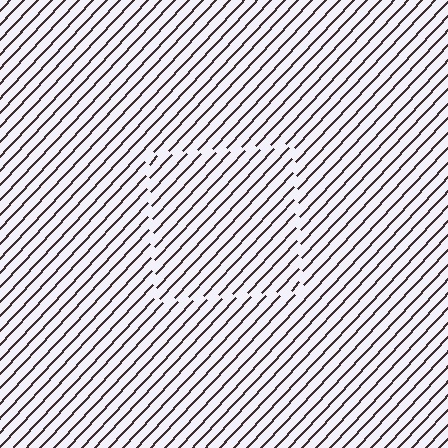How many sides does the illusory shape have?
4 sides — the line-ends trace a square.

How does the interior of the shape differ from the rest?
The interior of the shape contains the same grating, shifted by half a period — the contour is defined by the phase discontinuity where line-ends from the inner and outer gratings abut.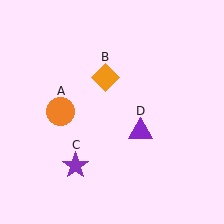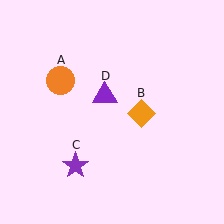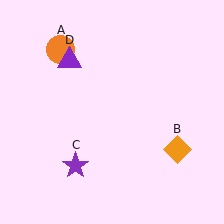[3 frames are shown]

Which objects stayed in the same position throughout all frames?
Purple star (object C) remained stationary.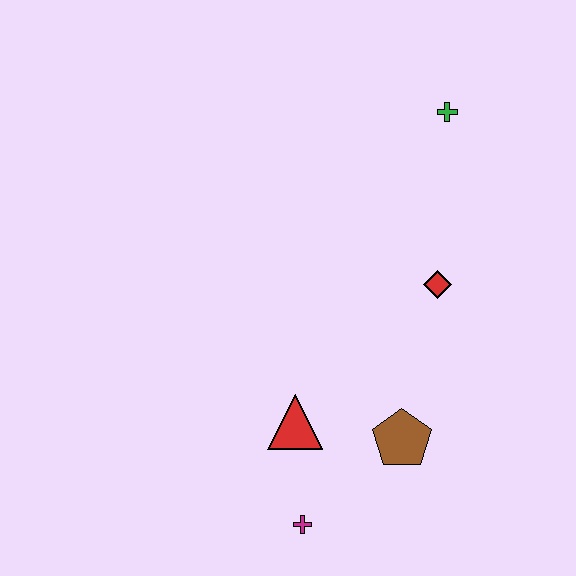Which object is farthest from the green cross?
The magenta cross is farthest from the green cross.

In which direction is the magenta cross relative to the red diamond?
The magenta cross is below the red diamond.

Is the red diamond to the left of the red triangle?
No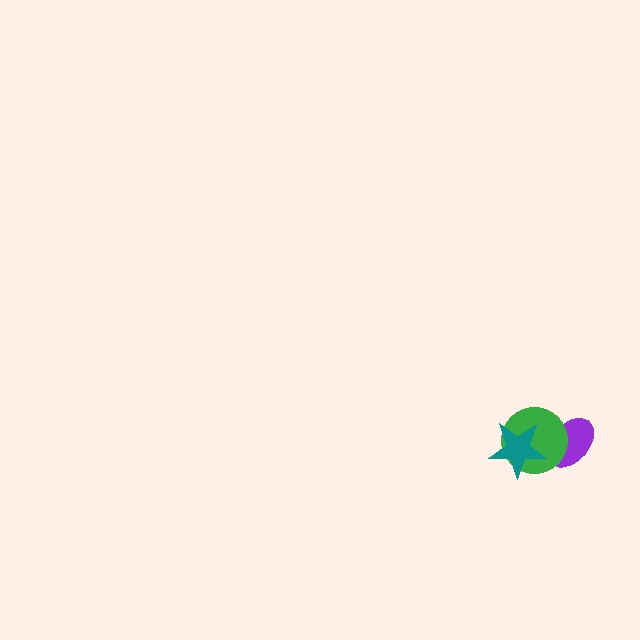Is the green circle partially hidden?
Yes, it is partially covered by another shape.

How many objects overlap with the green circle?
2 objects overlap with the green circle.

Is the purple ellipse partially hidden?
Yes, it is partially covered by another shape.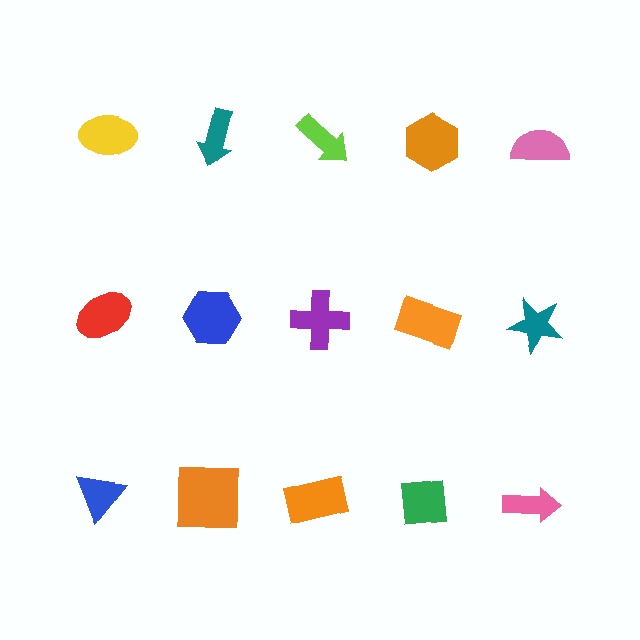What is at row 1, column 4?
An orange hexagon.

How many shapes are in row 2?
5 shapes.